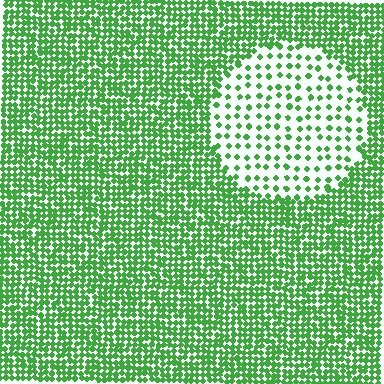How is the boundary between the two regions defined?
The boundary is defined by a change in element density (approximately 3.0x ratio). All elements are the same color, size, and shape.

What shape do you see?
I see a circle.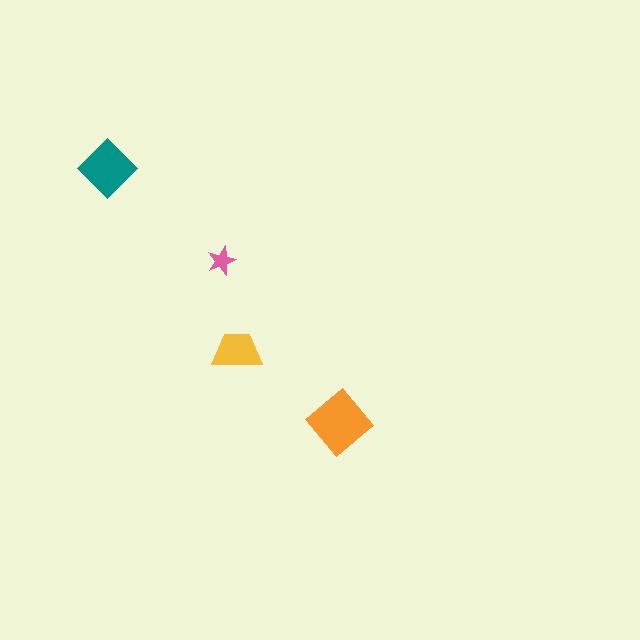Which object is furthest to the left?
The teal diamond is leftmost.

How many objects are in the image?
There are 4 objects in the image.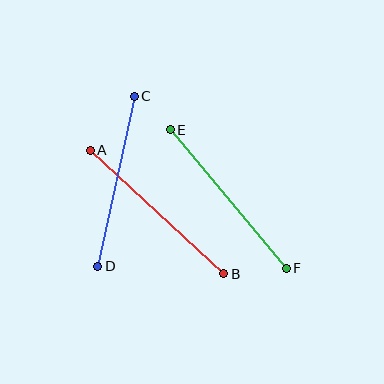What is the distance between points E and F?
The distance is approximately 180 pixels.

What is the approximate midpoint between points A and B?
The midpoint is at approximately (157, 212) pixels.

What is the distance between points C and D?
The distance is approximately 174 pixels.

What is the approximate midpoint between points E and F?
The midpoint is at approximately (228, 199) pixels.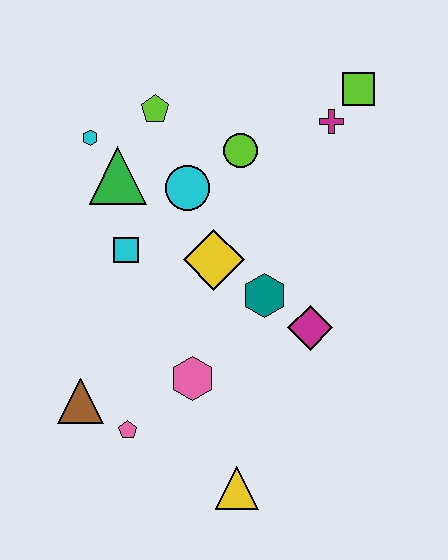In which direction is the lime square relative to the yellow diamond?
The lime square is above the yellow diamond.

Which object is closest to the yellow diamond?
The teal hexagon is closest to the yellow diamond.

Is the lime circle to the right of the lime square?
No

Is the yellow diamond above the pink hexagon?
Yes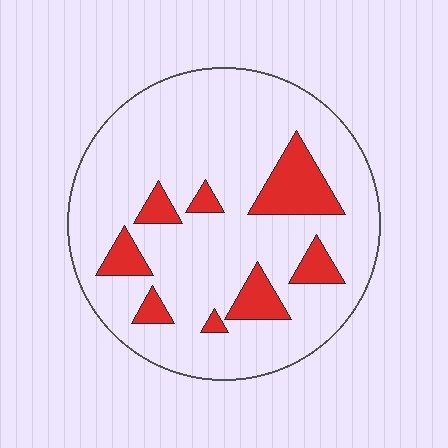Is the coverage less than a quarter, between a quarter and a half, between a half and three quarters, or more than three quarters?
Less than a quarter.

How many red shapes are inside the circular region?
8.